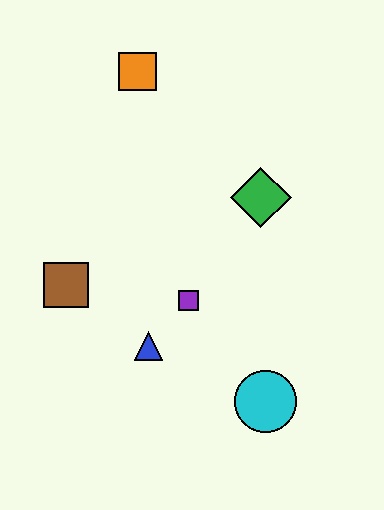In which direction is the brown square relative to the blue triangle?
The brown square is to the left of the blue triangle.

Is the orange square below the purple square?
No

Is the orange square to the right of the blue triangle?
No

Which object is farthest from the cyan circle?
The orange square is farthest from the cyan circle.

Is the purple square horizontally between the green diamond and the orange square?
Yes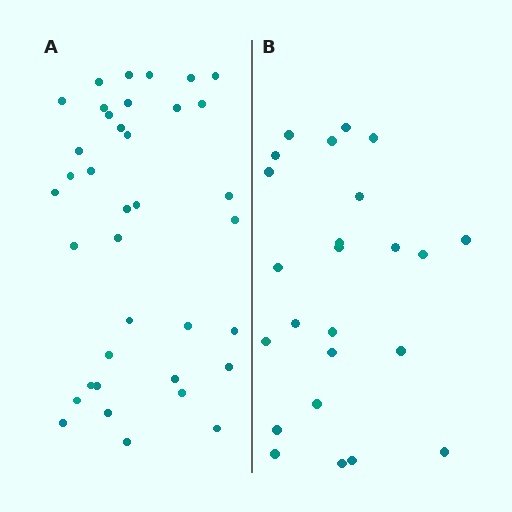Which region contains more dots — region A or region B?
Region A (the left region) has more dots.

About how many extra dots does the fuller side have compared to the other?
Region A has approximately 15 more dots than region B.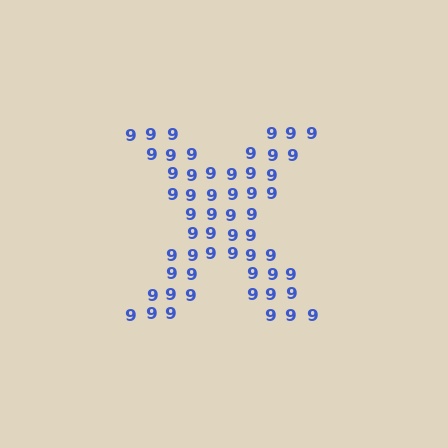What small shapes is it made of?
It is made of small digit 9's.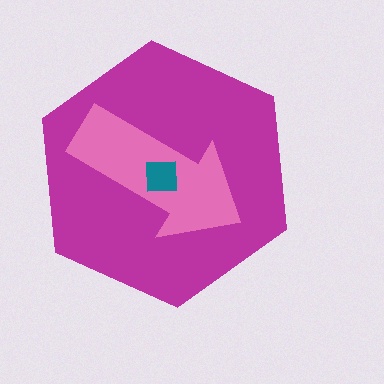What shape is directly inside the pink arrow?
The teal square.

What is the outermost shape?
The magenta hexagon.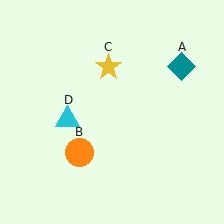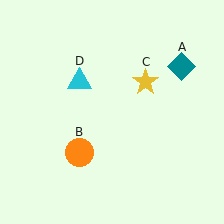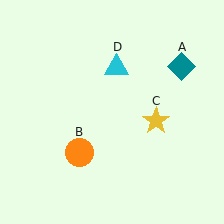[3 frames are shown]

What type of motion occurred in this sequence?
The yellow star (object C), cyan triangle (object D) rotated clockwise around the center of the scene.